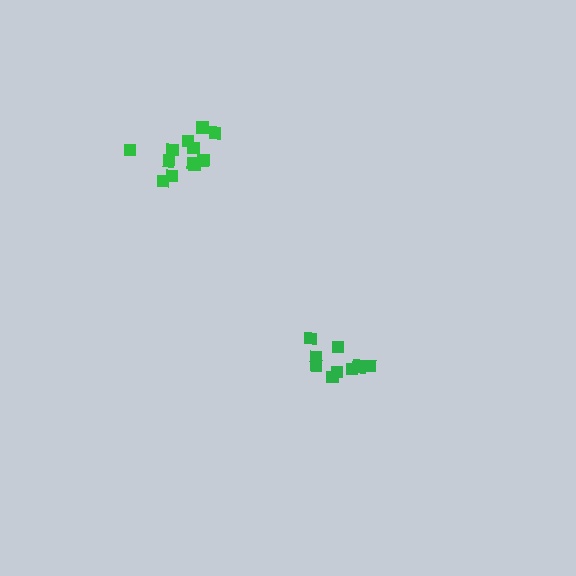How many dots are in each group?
Group 1: 12 dots, Group 2: 10 dots (22 total).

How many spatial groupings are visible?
There are 2 spatial groupings.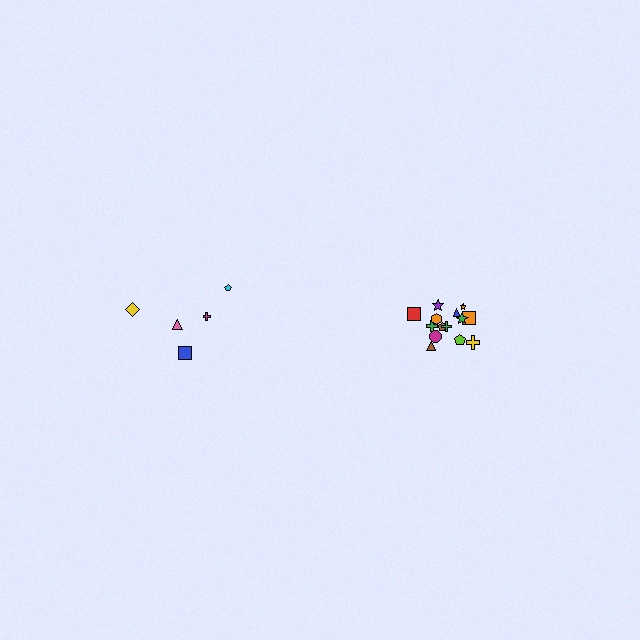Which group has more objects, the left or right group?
The right group.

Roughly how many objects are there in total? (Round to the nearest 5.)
Roughly 20 objects in total.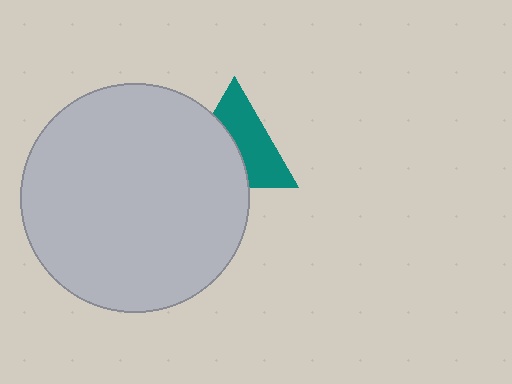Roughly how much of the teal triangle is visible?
About half of it is visible (roughly 53%).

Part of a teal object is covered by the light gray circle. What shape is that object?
It is a triangle.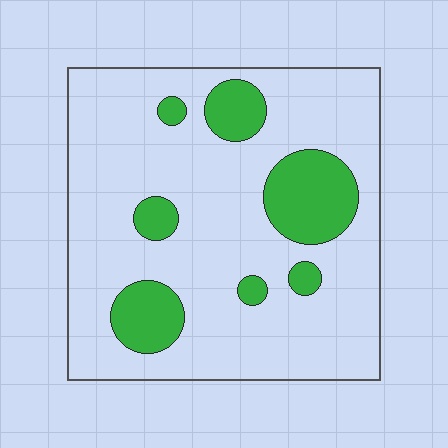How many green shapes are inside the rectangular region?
7.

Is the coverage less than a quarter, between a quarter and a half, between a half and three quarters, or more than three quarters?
Less than a quarter.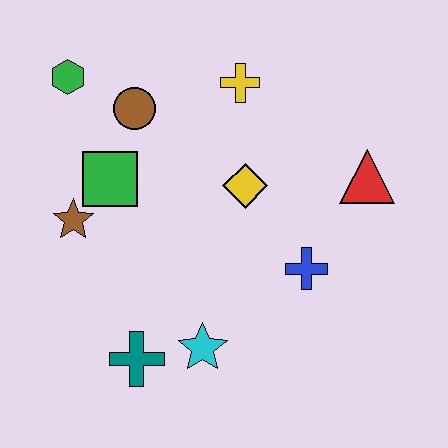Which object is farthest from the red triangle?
The green hexagon is farthest from the red triangle.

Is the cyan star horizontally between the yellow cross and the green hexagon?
Yes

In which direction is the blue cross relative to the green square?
The blue cross is to the right of the green square.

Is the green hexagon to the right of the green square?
No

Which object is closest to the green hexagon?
The brown circle is closest to the green hexagon.